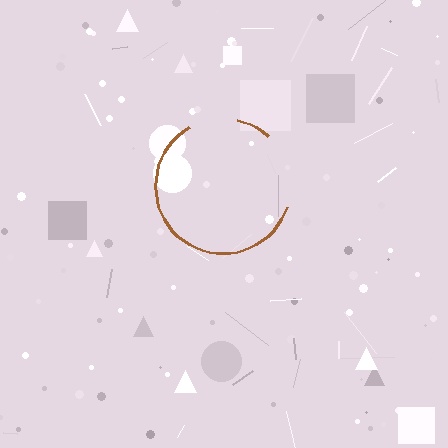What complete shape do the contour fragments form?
The contour fragments form a circle.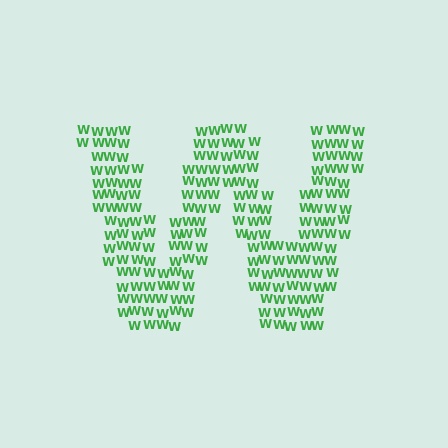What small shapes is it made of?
It is made of small letter W's.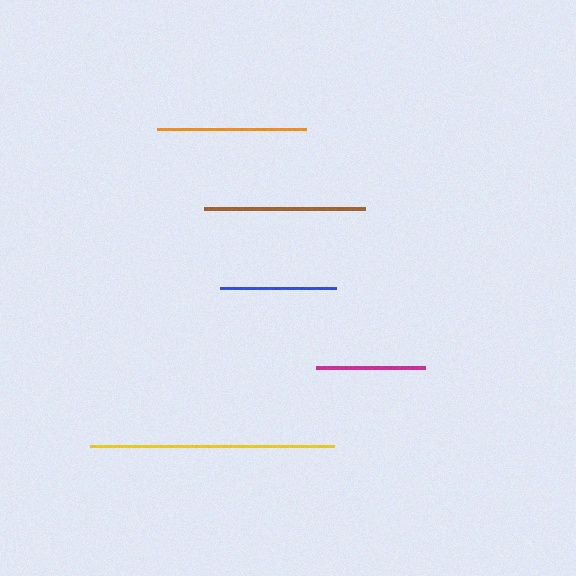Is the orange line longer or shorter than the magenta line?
The orange line is longer than the magenta line.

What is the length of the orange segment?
The orange segment is approximately 150 pixels long.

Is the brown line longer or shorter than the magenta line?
The brown line is longer than the magenta line.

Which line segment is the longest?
The yellow line is the longest at approximately 244 pixels.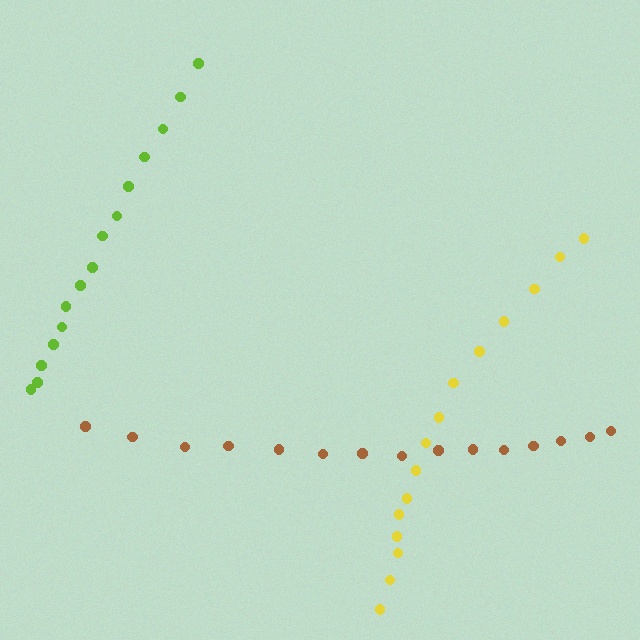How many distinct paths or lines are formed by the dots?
There are 3 distinct paths.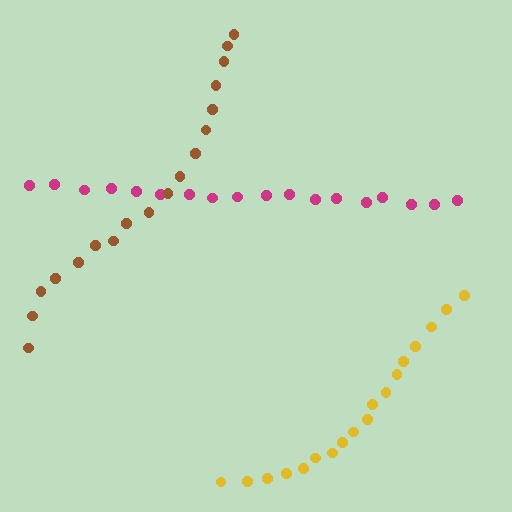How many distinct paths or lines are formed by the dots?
There are 3 distinct paths.